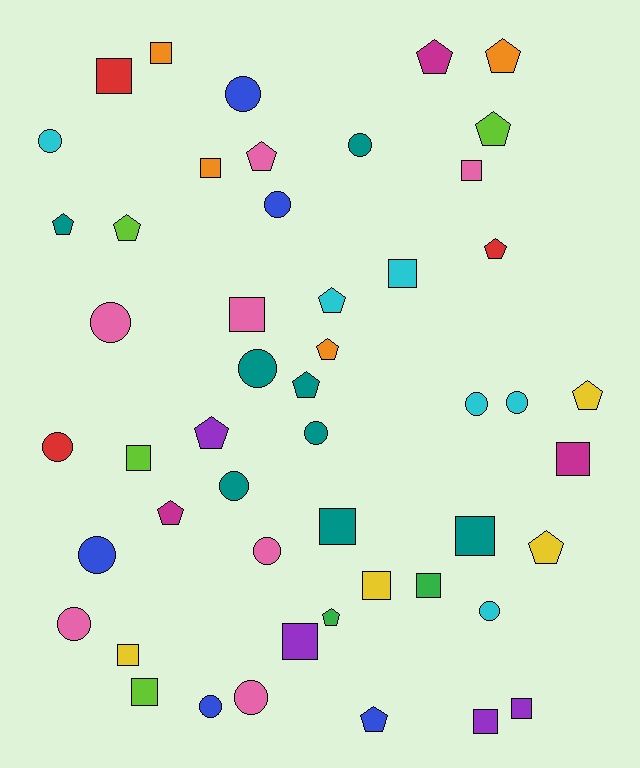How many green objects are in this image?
There are 2 green objects.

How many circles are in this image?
There are 17 circles.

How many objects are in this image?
There are 50 objects.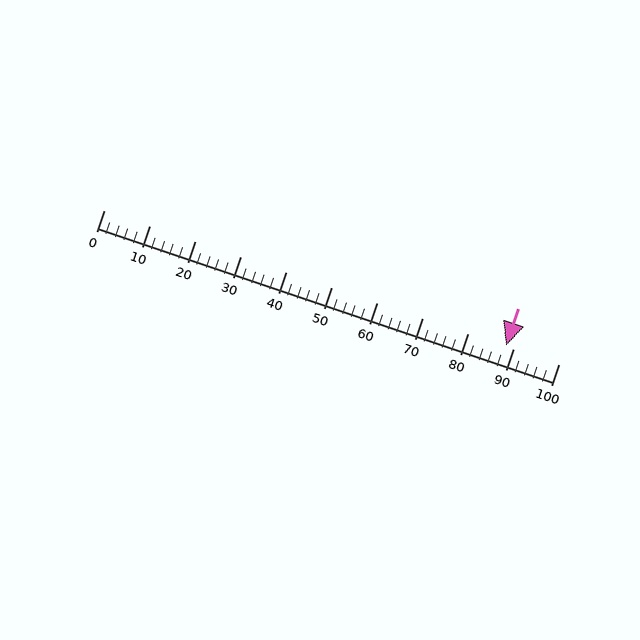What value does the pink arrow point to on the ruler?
The pink arrow points to approximately 88.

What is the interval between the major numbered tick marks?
The major tick marks are spaced 10 units apart.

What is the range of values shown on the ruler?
The ruler shows values from 0 to 100.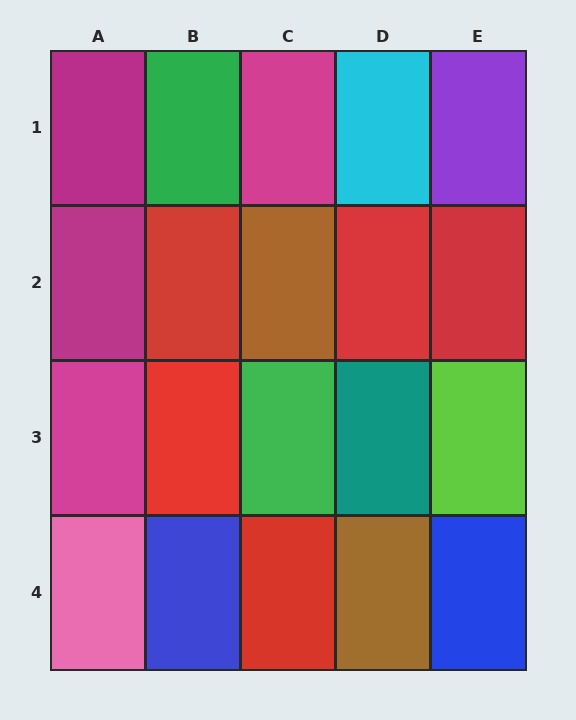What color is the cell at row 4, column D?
Brown.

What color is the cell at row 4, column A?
Pink.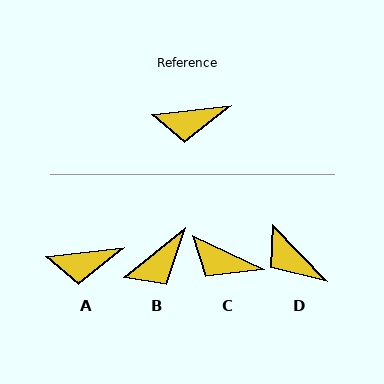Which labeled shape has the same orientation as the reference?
A.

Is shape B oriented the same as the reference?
No, it is off by about 32 degrees.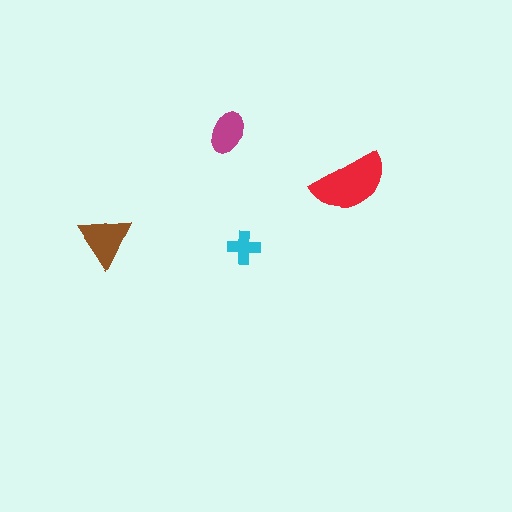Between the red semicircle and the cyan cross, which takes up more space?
The red semicircle.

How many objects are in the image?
There are 4 objects in the image.